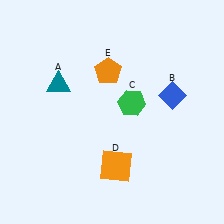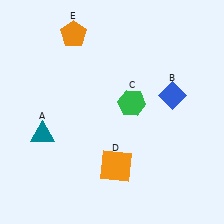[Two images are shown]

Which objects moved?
The objects that moved are: the teal triangle (A), the orange pentagon (E).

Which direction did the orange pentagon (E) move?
The orange pentagon (E) moved up.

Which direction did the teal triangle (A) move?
The teal triangle (A) moved down.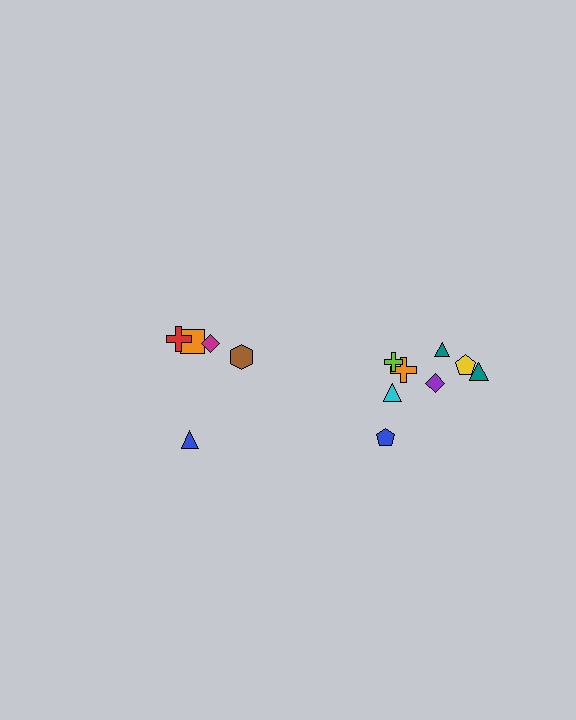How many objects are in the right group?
There are 8 objects.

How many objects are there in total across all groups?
There are 13 objects.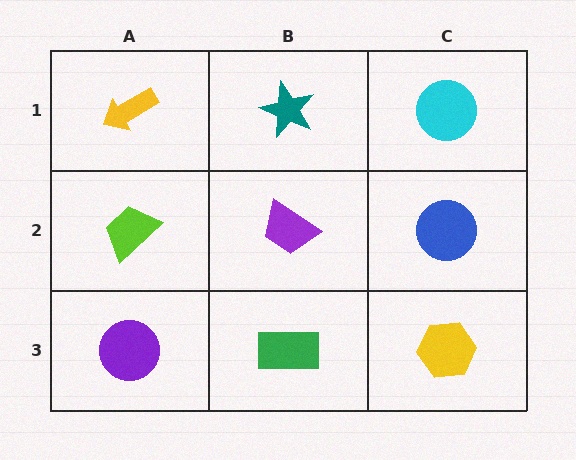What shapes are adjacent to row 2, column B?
A teal star (row 1, column B), a green rectangle (row 3, column B), a lime trapezoid (row 2, column A), a blue circle (row 2, column C).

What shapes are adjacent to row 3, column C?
A blue circle (row 2, column C), a green rectangle (row 3, column B).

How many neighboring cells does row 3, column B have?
3.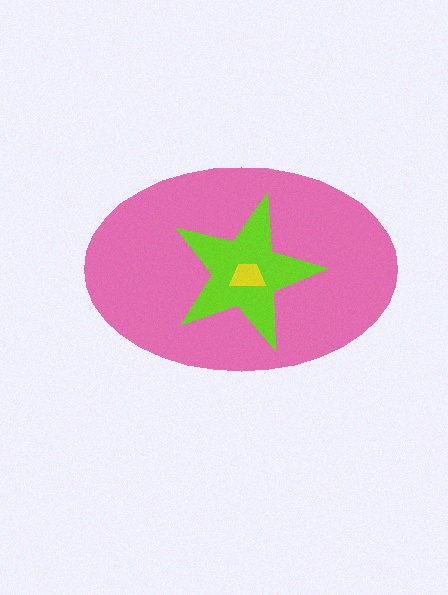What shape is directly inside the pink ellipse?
The lime star.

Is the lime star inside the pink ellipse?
Yes.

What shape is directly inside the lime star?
The yellow trapezoid.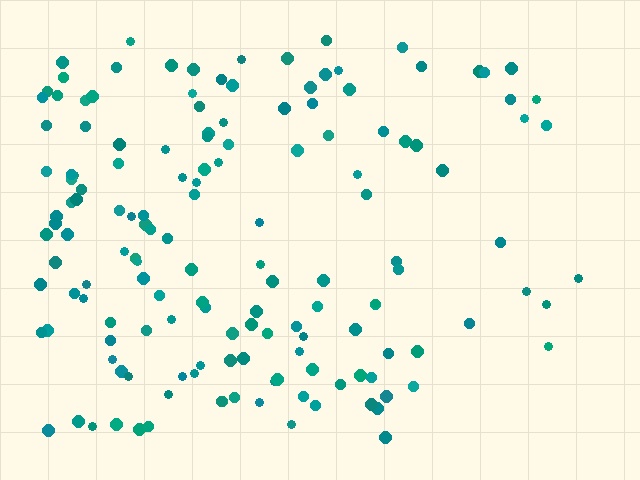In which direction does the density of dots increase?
From right to left, with the left side densest.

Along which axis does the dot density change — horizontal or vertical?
Horizontal.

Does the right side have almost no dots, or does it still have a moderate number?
Still a moderate number, just noticeably fewer than the left.